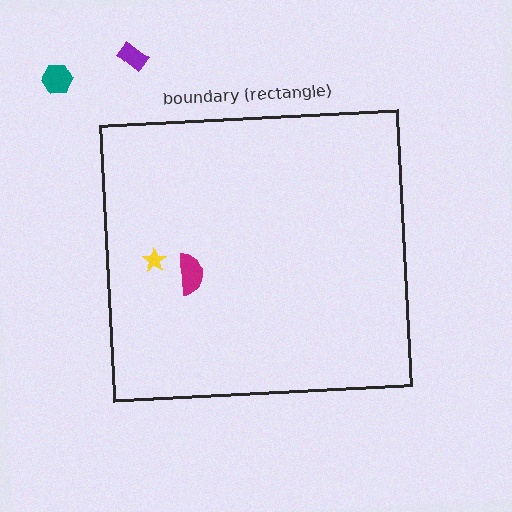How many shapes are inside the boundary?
2 inside, 2 outside.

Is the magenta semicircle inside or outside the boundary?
Inside.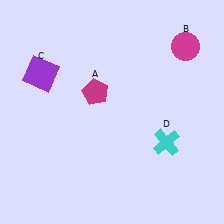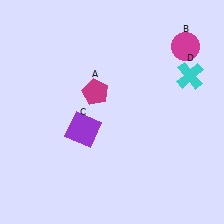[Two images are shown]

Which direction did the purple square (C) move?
The purple square (C) moved down.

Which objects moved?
The objects that moved are: the purple square (C), the cyan cross (D).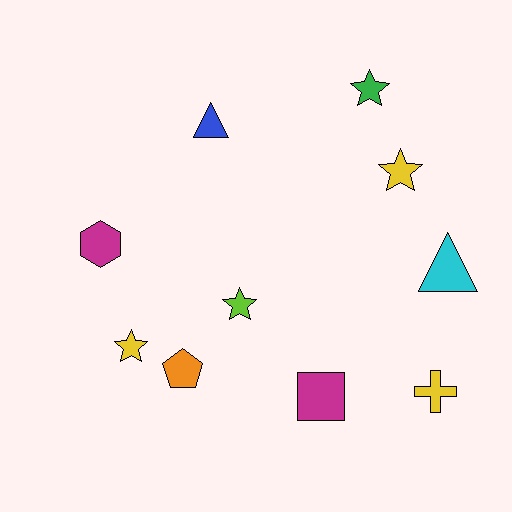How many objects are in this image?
There are 10 objects.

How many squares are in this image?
There is 1 square.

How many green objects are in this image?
There is 1 green object.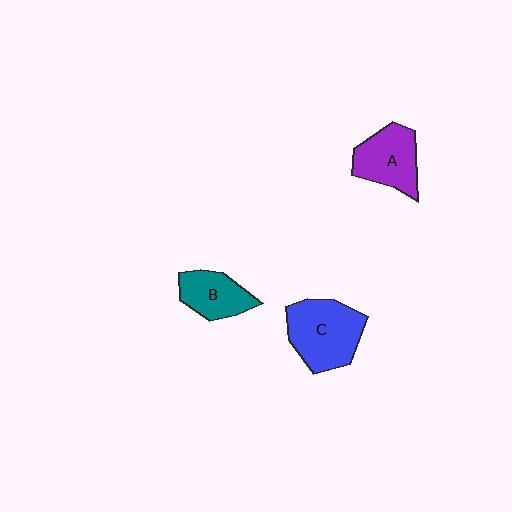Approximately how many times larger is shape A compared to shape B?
Approximately 1.2 times.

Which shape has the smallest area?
Shape B (teal).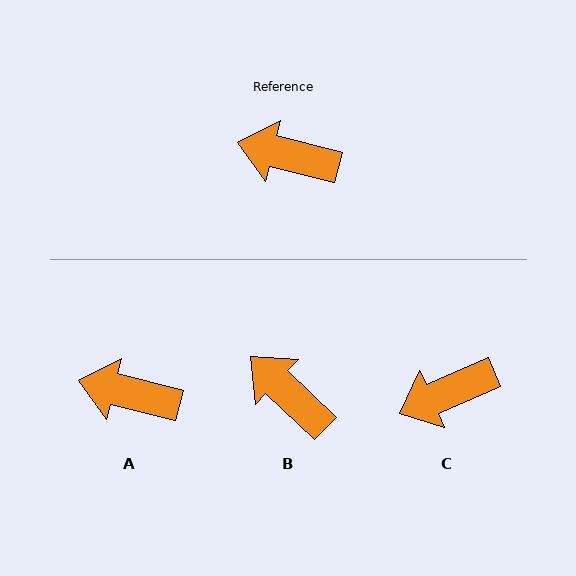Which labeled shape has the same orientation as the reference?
A.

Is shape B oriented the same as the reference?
No, it is off by about 30 degrees.